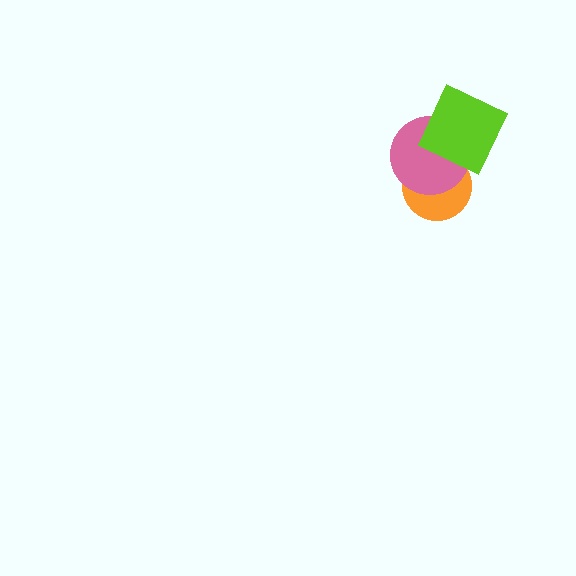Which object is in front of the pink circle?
The lime diamond is in front of the pink circle.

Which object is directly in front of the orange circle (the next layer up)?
The pink circle is directly in front of the orange circle.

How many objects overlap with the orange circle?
2 objects overlap with the orange circle.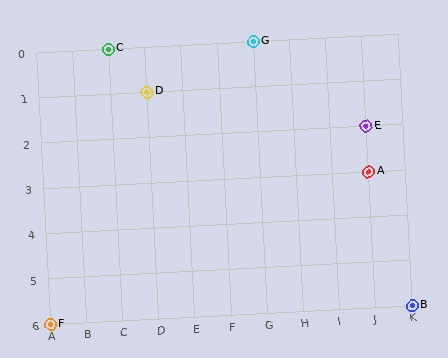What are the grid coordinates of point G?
Point G is at grid coordinates (G, 0).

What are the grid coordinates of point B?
Point B is at grid coordinates (K, 6).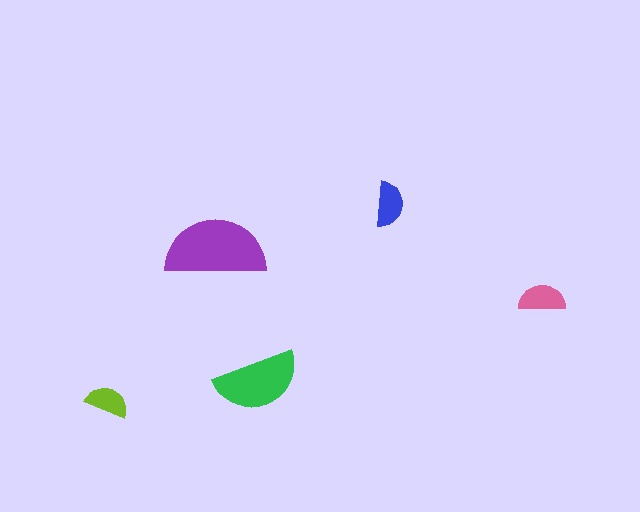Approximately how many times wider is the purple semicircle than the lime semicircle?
About 2.5 times wider.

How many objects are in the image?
There are 5 objects in the image.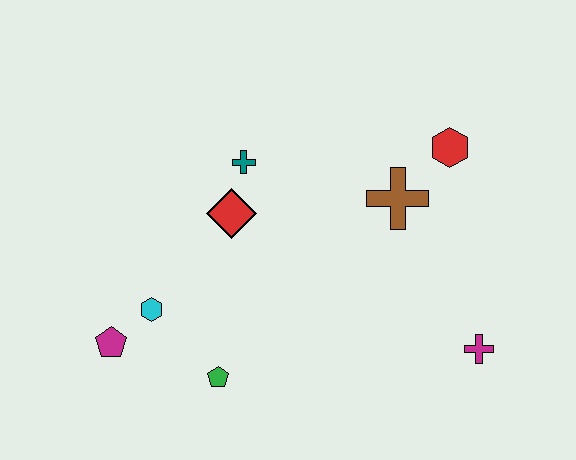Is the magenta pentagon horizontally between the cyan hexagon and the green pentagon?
No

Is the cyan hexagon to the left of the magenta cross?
Yes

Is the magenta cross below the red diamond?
Yes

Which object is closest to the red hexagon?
The brown cross is closest to the red hexagon.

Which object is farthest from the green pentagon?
The red hexagon is farthest from the green pentagon.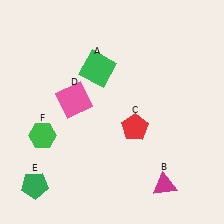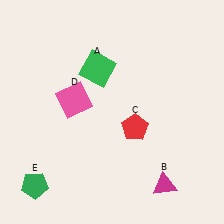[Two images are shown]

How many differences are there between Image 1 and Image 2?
There is 1 difference between the two images.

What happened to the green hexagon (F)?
The green hexagon (F) was removed in Image 2. It was in the bottom-left area of Image 1.